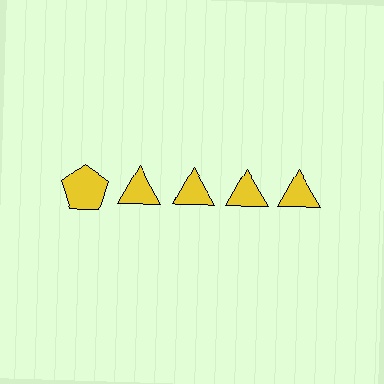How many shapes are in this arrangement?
There are 5 shapes arranged in a grid pattern.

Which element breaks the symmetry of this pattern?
The yellow pentagon in the top row, leftmost column breaks the symmetry. All other shapes are yellow triangles.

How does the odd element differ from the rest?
It has a different shape: pentagon instead of triangle.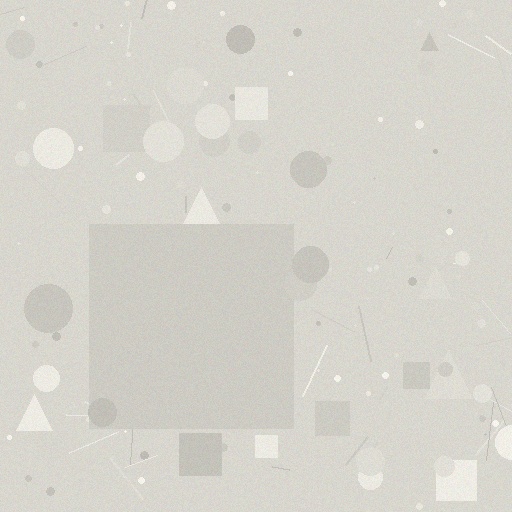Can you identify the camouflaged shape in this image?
The camouflaged shape is a square.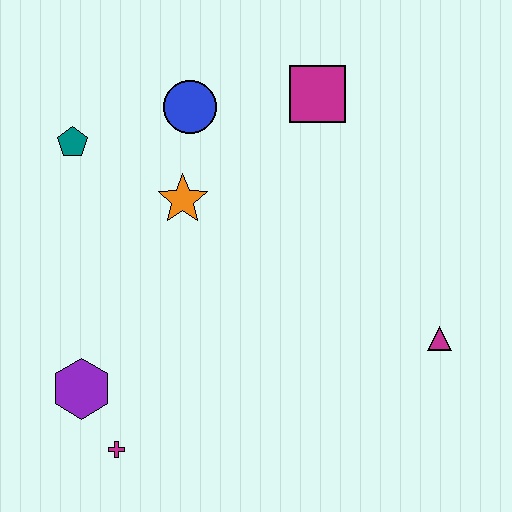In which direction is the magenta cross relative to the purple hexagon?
The magenta cross is below the purple hexagon.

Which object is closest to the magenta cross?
The purple hexagon is closest to the magenta cross.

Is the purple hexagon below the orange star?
Yes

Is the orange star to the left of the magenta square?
Yes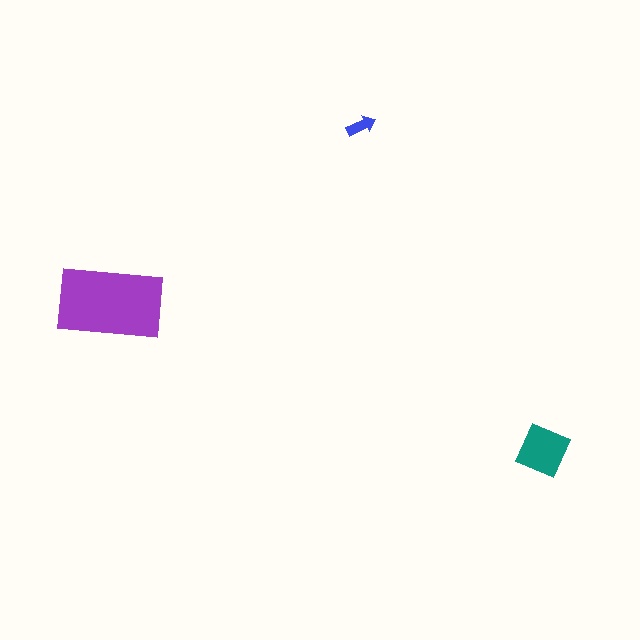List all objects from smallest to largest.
The blue arrow, the teal square, the purple rectangle.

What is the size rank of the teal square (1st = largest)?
2nd.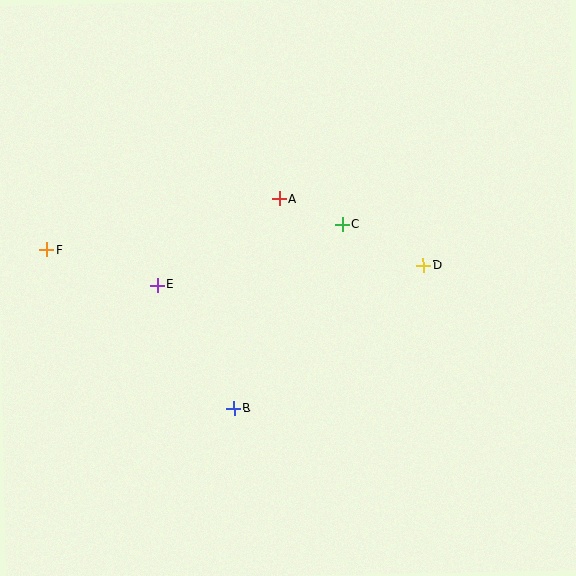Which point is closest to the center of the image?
Point C at (342, 224) is closest to the center.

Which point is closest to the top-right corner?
Point D is closest to the top-right corner.